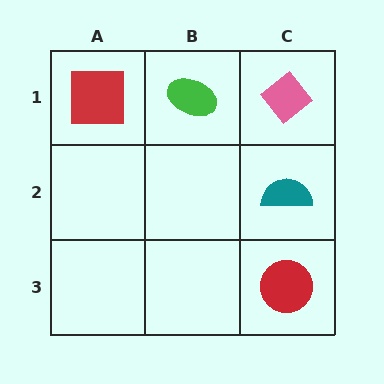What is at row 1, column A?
A red square.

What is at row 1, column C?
A pink diamond.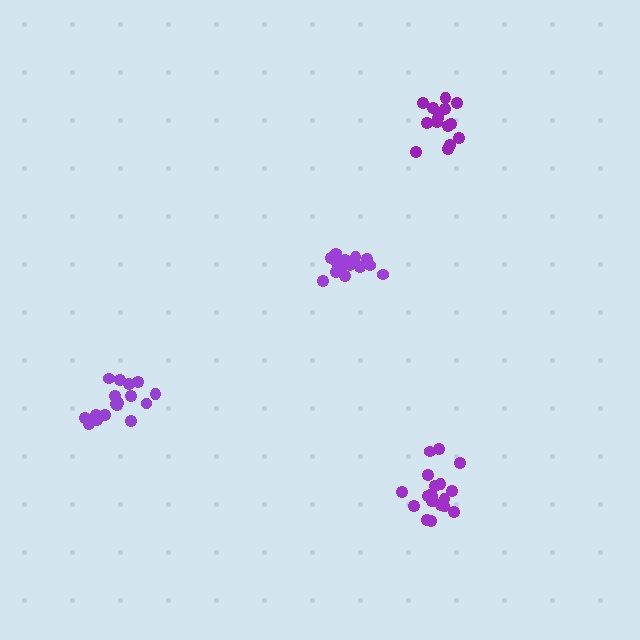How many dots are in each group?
Group 1: 20 dots, Group 2: 15 dots, Group 3: 17 dots, Group 4: 15 dots (67 total).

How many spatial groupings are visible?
There are 4 spatial groupings.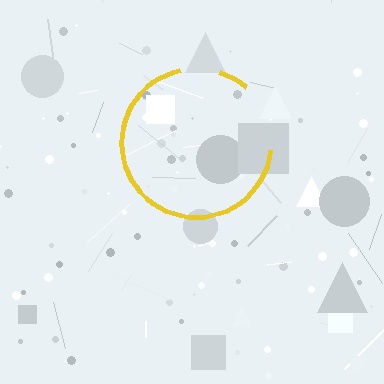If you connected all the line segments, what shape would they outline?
They would outline a circle.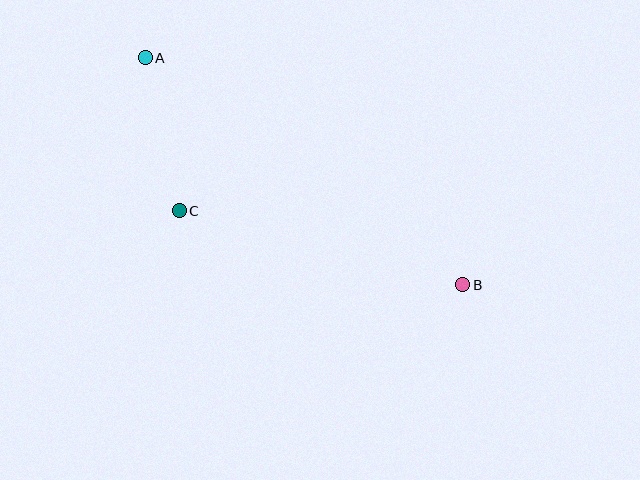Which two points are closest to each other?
Points A and C are closest to each other.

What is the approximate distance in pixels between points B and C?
The distance between B and C is approximately 293 pixels.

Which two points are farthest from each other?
Points A and B are farthest from each other.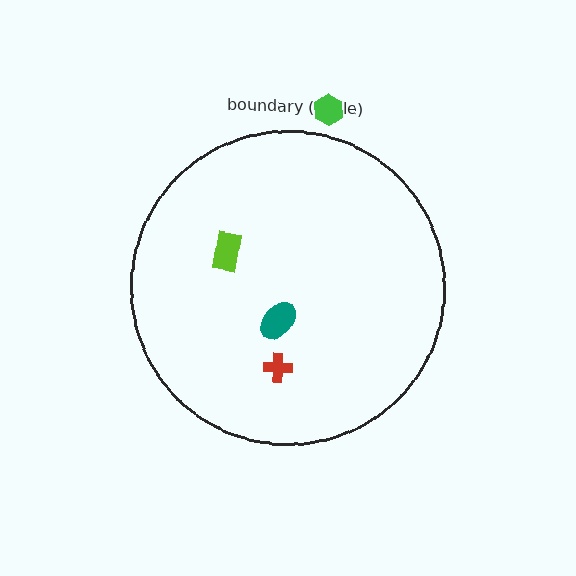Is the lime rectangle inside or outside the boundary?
Inside.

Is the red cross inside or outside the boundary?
Inside.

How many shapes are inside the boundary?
3 inside, 1 outside.